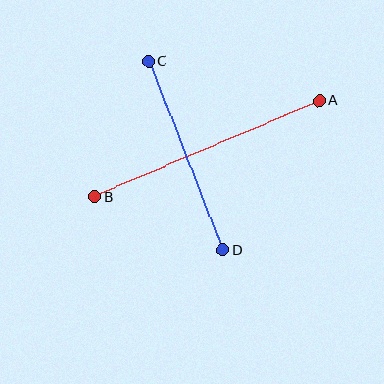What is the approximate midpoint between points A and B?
The midpoint is at approximately (207, 149) pixels.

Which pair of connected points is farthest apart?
Points A and B are farthest apart.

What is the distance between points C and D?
The distance is approximately 203 pixels.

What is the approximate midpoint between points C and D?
The midpoint is at approximately (186, 156) pixels.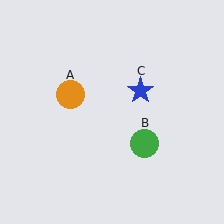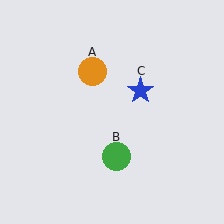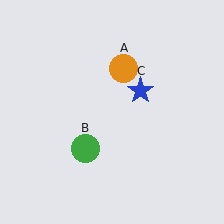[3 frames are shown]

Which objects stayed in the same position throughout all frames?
Blue star (object C) remained stationary.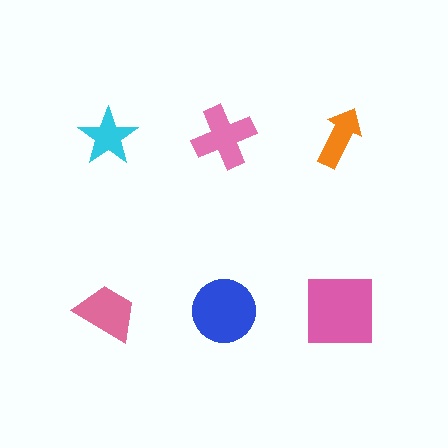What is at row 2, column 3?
A pink square.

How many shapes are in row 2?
3 shapes.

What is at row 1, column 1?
A cyan star.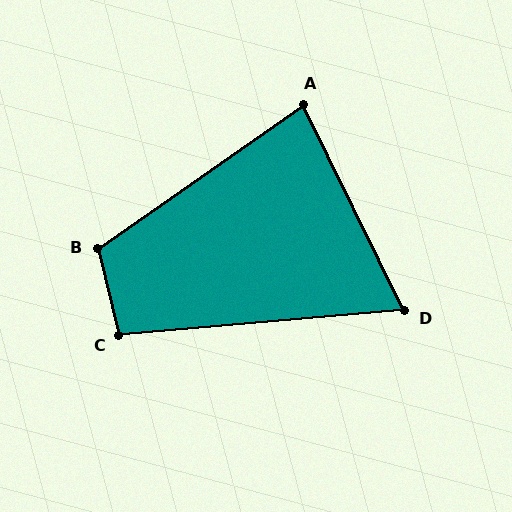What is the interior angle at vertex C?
Approximately 99 degrees (obtuse).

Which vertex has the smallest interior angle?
D, at approximately 69 degrees.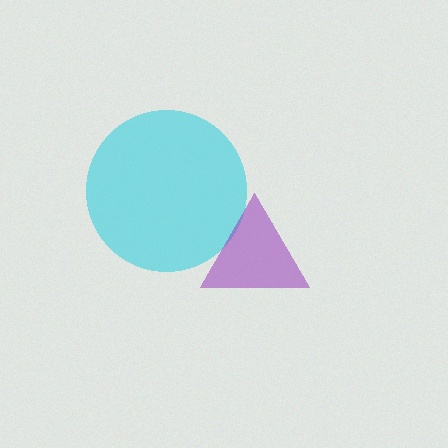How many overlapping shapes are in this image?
There are 2 overlapping shapes in the image.